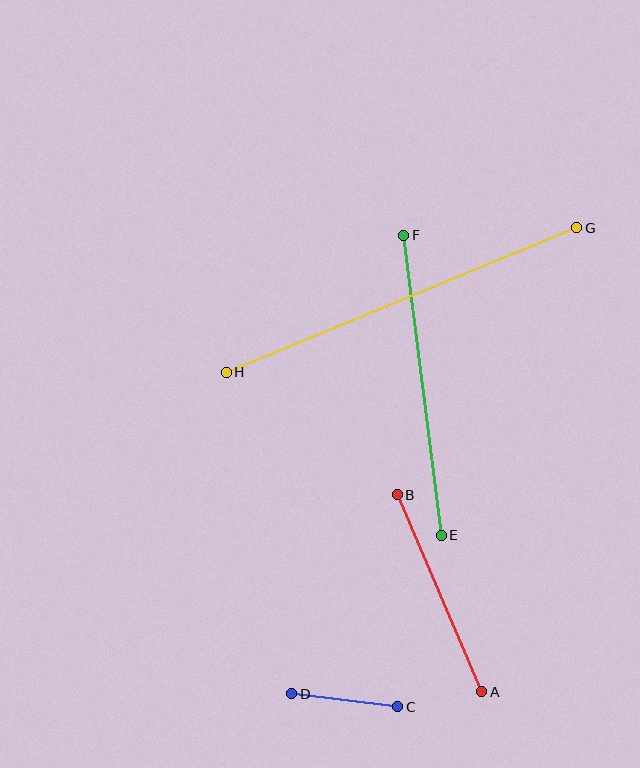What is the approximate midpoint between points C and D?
The midpoint is at approximately (345, 700) pixels.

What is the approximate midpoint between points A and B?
The midpoint is at approximately (440, 593) pixels.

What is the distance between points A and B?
The distance is approximately 214 pixels.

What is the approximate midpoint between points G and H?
The midpoint is at approximately (402, 300) pixels.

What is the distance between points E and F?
The distance is approximately 303 pixels.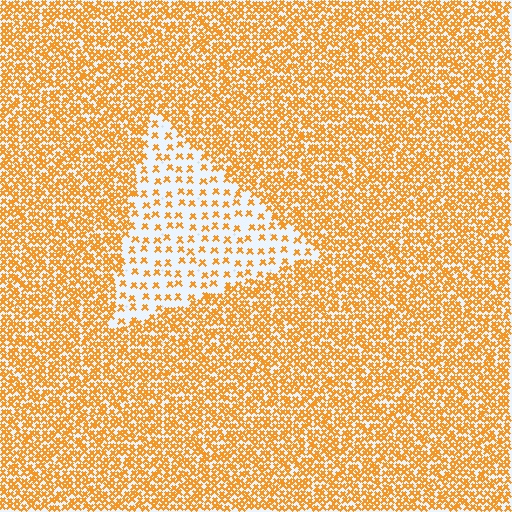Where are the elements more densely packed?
The elements are more densely packed outside the triangle boundary.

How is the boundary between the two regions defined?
The boundary is defined by a change in element density (approximately 2.9x ratio). All elements are the same color, size, and shape.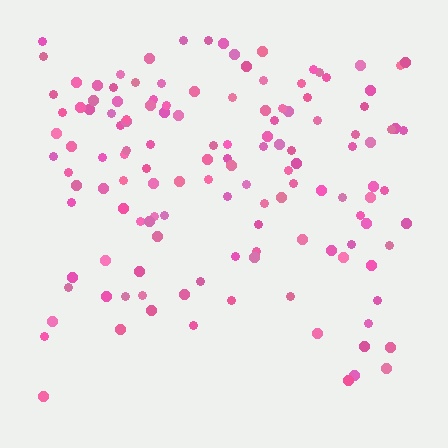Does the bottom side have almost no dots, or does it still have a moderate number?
Still a moderate number, just noticeably fewer than the top.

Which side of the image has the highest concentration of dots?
The top.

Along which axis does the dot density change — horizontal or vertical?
Vertical.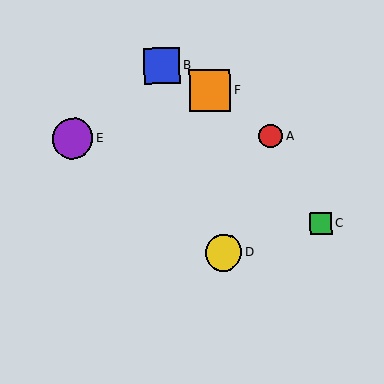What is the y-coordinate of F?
Object F is at y≈90.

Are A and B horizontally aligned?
No, A is at y≈136 and B is at y≈66.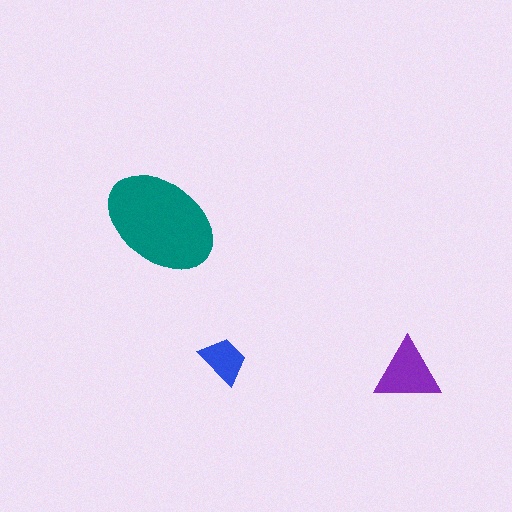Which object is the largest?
The teal ellipse.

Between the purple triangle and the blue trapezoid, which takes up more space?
The purple triangle.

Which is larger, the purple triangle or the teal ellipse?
The teal ellipse.